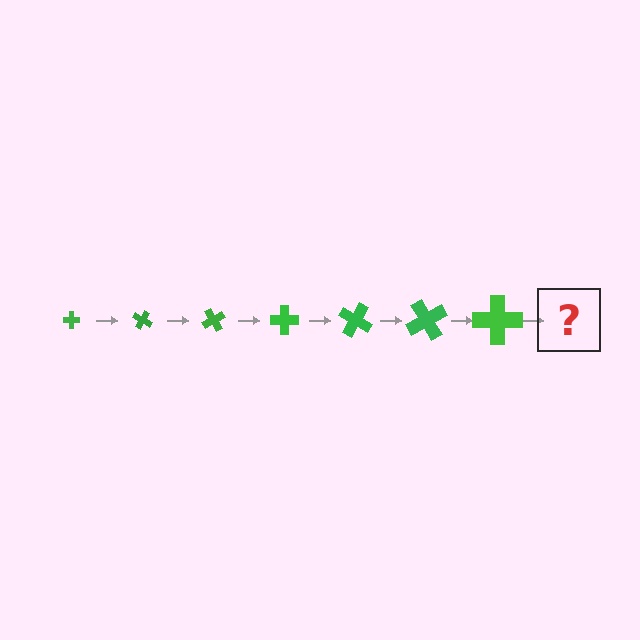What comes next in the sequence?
The next element should be a cross, larger than the previous one and rotated 210 degrees from the start.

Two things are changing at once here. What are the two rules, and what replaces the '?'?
The two rules are that the cross grows larger each step and it rotates 30 degrees each step. The '?' should be a cross, larger than the previous one and rotated 210 degrees from the start.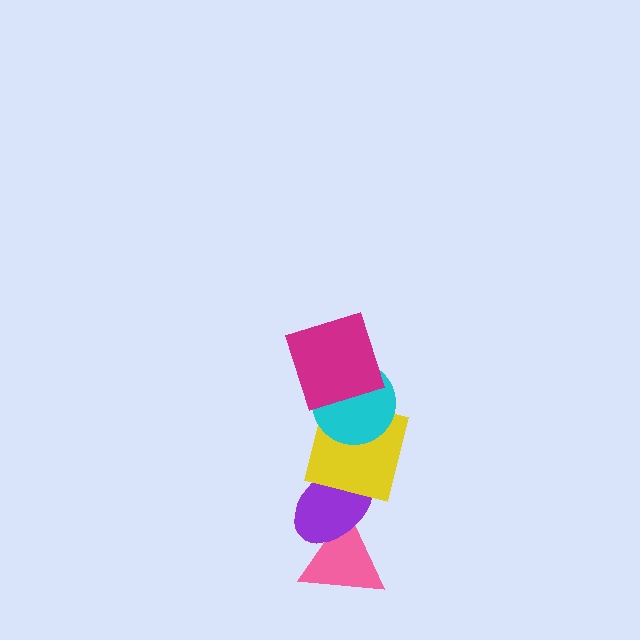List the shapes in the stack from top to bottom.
From top to bottom: the magenta square, the cyan circle, the yellow square, the purple ellipse, the pink triangle.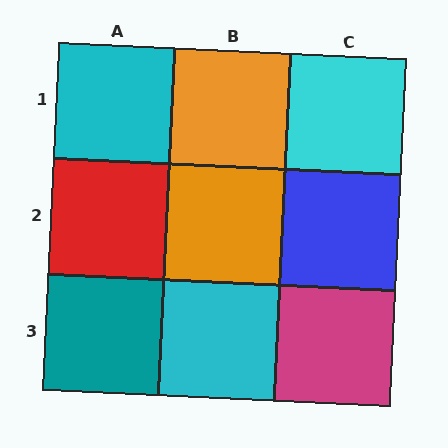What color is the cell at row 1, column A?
Cyan.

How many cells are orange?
2 cells are orange.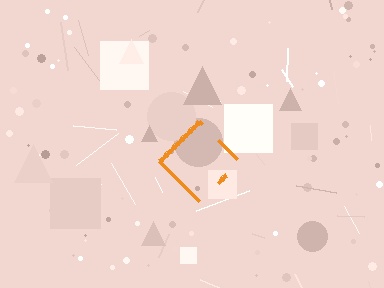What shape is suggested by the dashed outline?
The dashed outline suggests a diamond.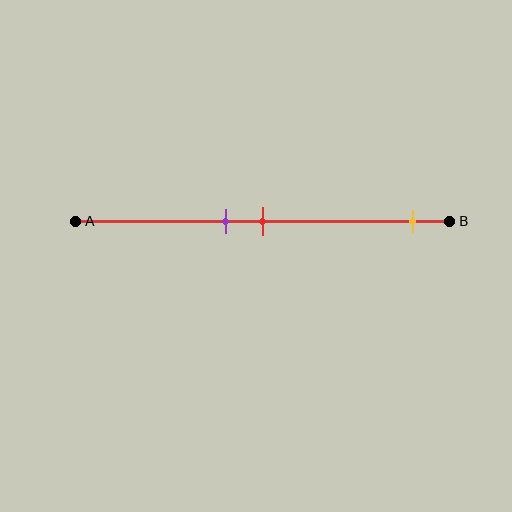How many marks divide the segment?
There are 3 marks dividing the segment.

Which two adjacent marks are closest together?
The purple and red marks are the closest adjacent pair.